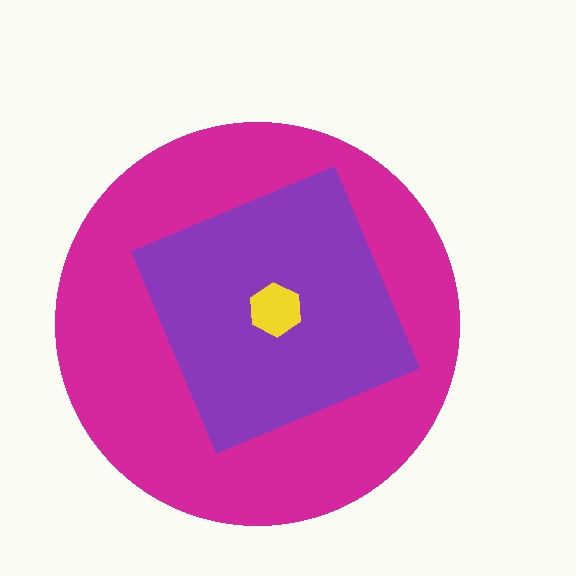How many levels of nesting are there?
3.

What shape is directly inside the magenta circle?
The purple square.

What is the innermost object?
The yellow hexagon.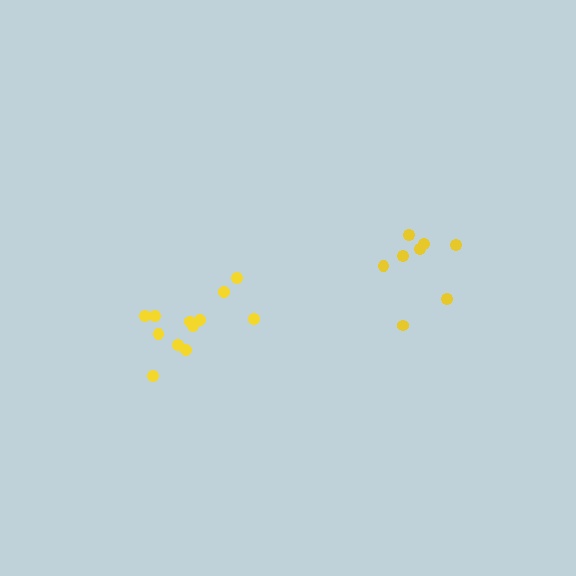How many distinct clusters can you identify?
There are 2 distinct clusters.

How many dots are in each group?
Group 1: 12 dots, Group 2: 8 dots (20 total).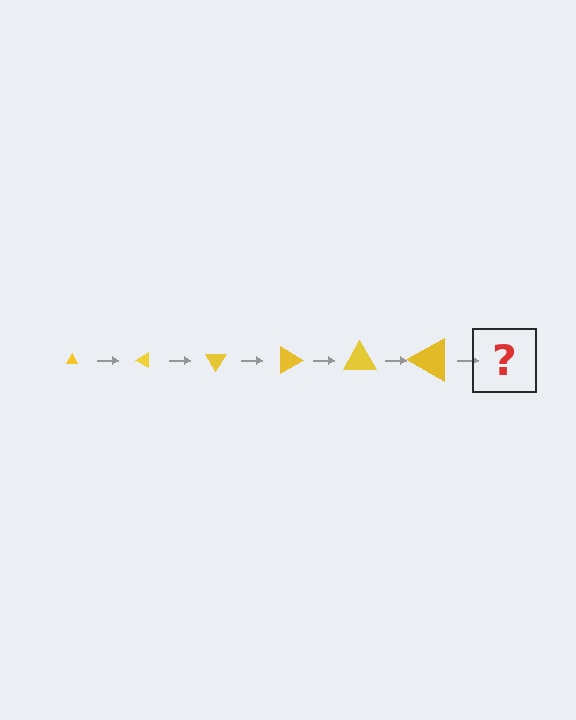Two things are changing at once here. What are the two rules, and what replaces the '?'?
The two rules are that the triangle grows larger each step and it rotates 30 degrees each step. The '?' should be a triangle, larger than the previous one and rotated 180 degrees from the start.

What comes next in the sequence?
The next element should be a triangle, larger than the previous one and rotated 180 degrees from the start.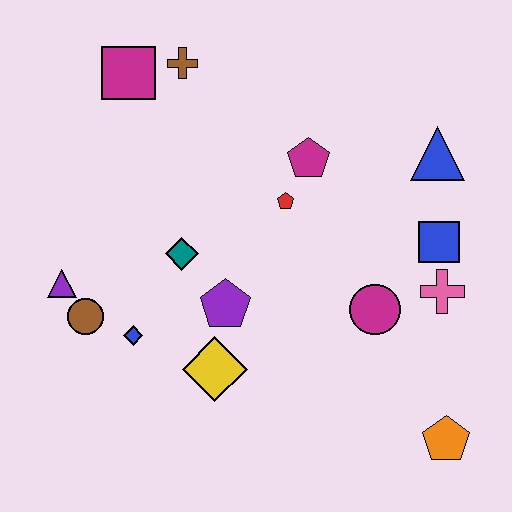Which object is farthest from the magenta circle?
The magenta square is farthest from the magenta circle.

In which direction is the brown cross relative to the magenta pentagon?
The brown cross is to the left of the magenta pentagon.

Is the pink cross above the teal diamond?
No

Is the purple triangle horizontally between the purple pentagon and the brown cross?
No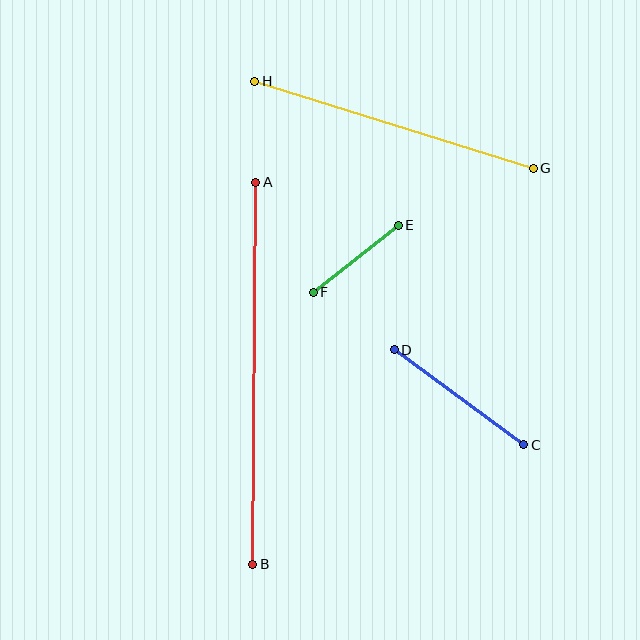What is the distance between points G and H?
The distance is approximately 292 pixels.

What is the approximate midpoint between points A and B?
The midpoint is at approximately (254, 373) pixels.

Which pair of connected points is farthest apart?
Points A and B are farthest apart.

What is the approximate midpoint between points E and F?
The midpoint is at approximately (356, 259) pixels.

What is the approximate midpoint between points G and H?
The midpoint is at approximately (394, 125) pixels.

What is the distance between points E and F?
The distance is approximately 108 pixels.